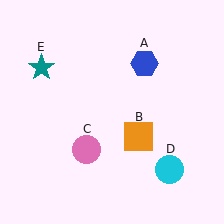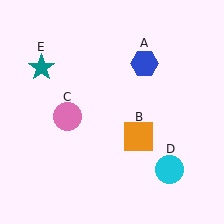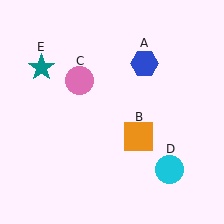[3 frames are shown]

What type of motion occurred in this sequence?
The pink circle (object C) rotated clockwise around the center of the scene.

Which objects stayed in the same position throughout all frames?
Blue hexagon (object A) and orange square (object B) and cyan circle (object D) and teal star (object E) remained stationary.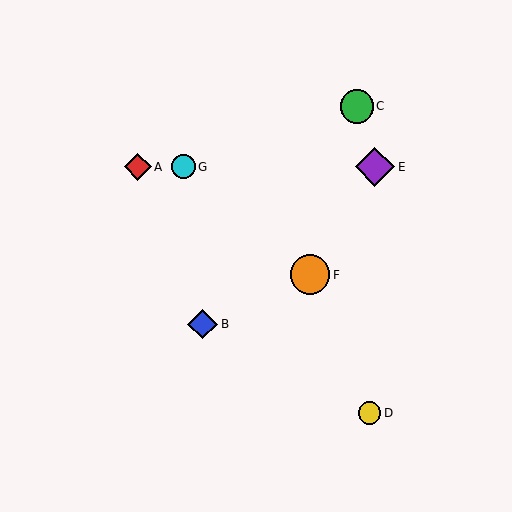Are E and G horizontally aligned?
Yes, both are at y≈167.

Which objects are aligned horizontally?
Objects A, E, G are aligned horizontally.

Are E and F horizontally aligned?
No, E is at y≈167 and F is at y≈275.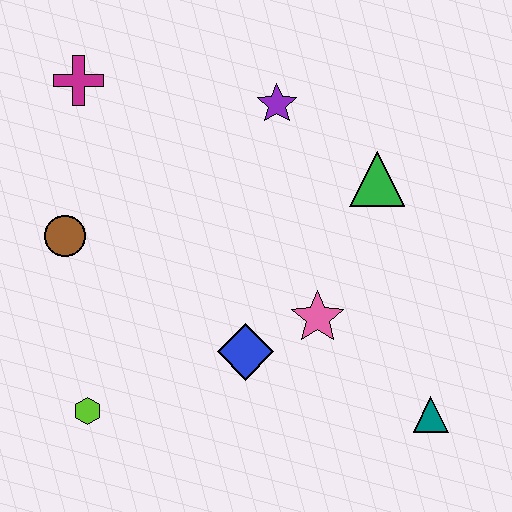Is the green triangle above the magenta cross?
No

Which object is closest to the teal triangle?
The pink star is closest to the teal triangle.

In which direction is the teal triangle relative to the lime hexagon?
The teal triangle is to the right of the lime hexagon.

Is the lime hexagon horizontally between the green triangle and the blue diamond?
No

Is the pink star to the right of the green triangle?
No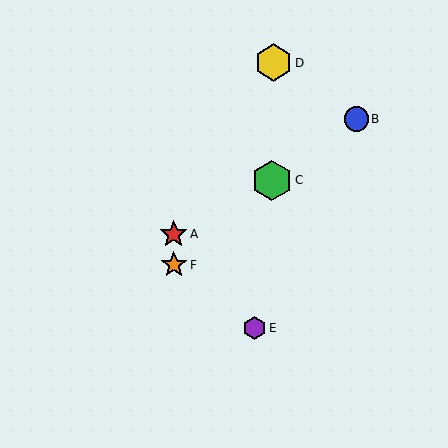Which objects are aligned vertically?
Objects A, F are aligned vertically.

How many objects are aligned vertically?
2 objects (A, F) are aligned vertically.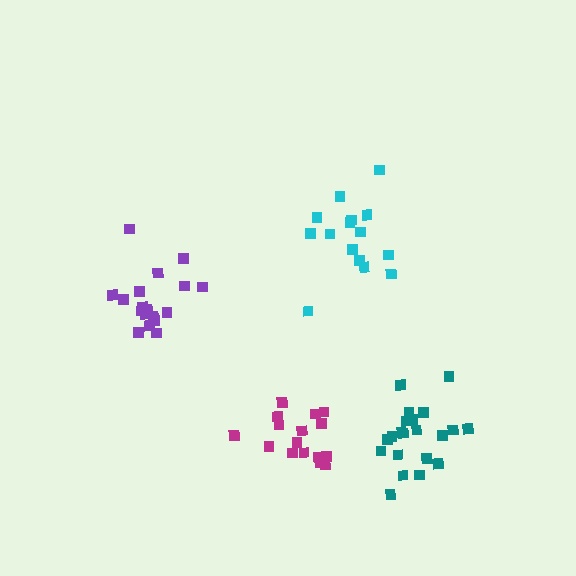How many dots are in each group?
Group 1: 15 dots, Group 2: 21 dots, Group 3: 19 dots, Group 4: 16 dots (71 total).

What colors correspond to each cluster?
The clusters are colored: cyan, teal, purple, magenta.